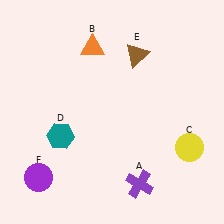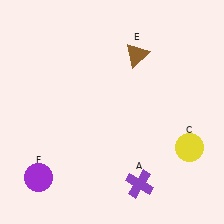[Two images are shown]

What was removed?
The orange triangle (B), the teal hexagon (D) were removed in Image 2.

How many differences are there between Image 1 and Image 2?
There are 2 differences between the two images.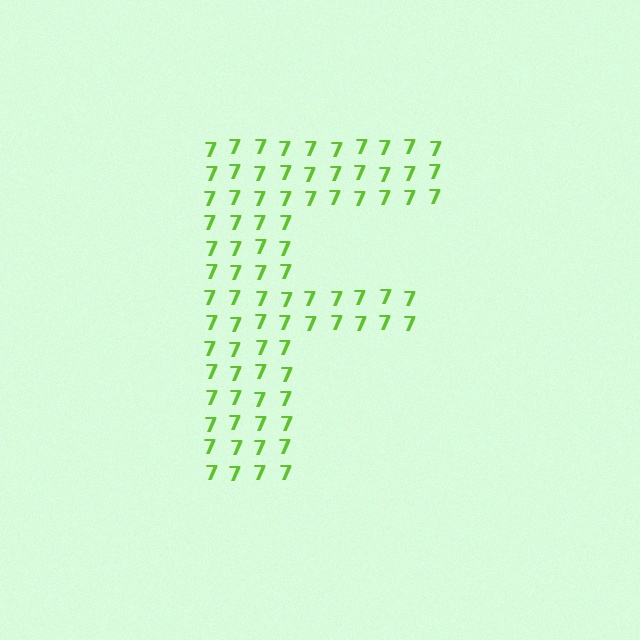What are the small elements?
The small elements are digit 7's.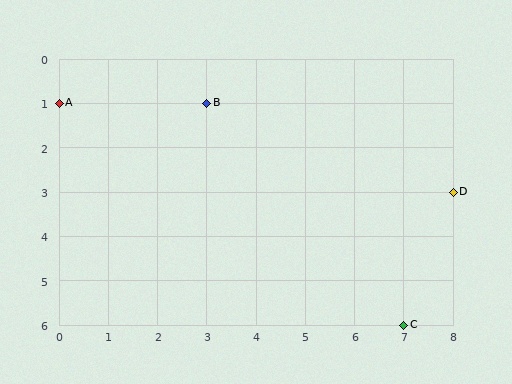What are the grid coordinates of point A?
Point A is at grid coordinates (0, 1).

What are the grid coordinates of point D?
Point D is at grid coordinates (8, 3).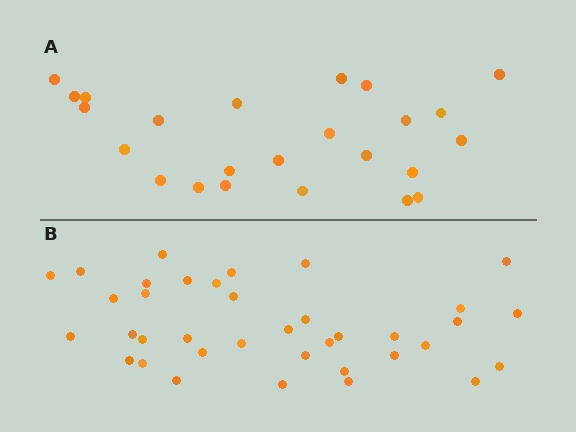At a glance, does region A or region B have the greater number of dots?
Region B (the bottom region) has more dots.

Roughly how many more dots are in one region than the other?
Region B has approximately 15 more dots than region A.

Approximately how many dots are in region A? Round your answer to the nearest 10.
About 20 dots. (The exact count is 24, which rounds to 20.)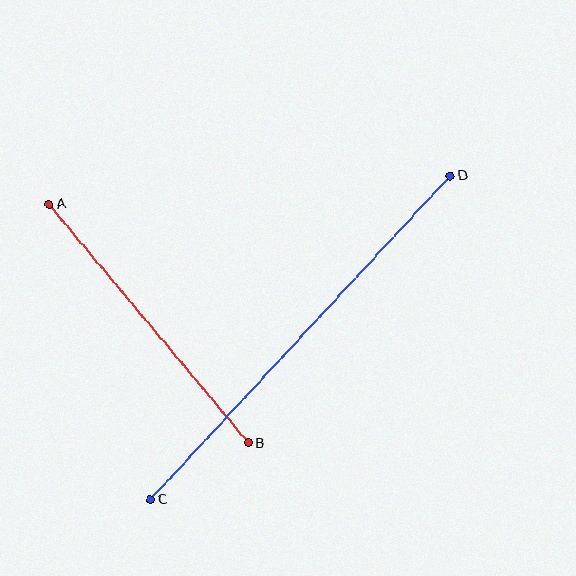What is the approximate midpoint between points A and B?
The midpoint is at approximately (149, 324) pixels.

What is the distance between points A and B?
The distance is approximately 311 pixels.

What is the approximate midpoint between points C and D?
The midpoint is at approximately (300, 338) pixels.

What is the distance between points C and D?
The distance is approximately 441 pixels.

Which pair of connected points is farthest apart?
Points C and D are farthest apart.